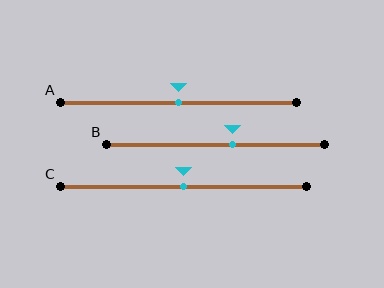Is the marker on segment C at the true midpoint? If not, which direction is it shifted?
Yes, the marker on segment C is at the true midpoint.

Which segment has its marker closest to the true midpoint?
Segment A has its marker closest to the true midpoint.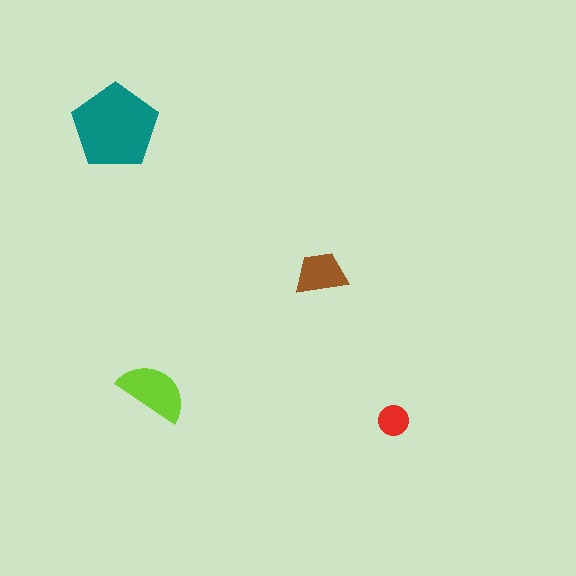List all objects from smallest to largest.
The red circle, the brown trapezoid, the lime semicircle, the teal pentagon.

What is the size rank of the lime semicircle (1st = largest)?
2nd.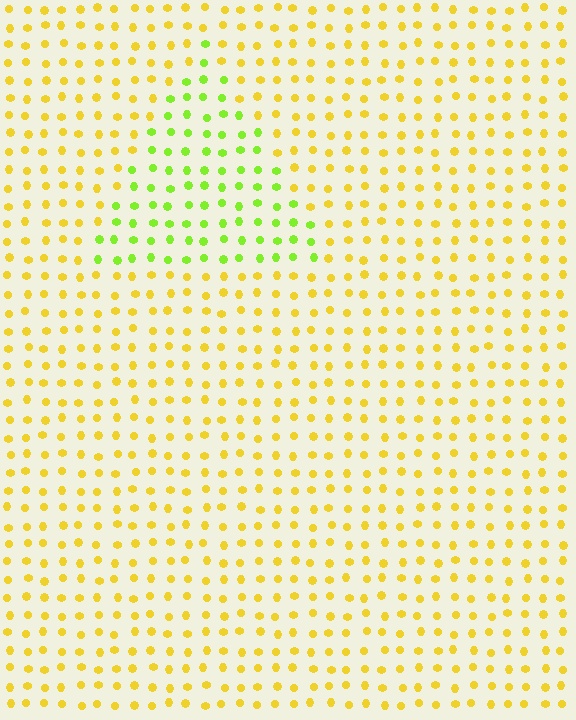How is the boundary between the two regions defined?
The boundary is defined purely by a slight shift in hue (about 43 degrees). Spacing, size, and orientation are identical on both sides.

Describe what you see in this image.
The image is filled with small yellow elements in a uniform arrangement. A triangle-shaped region is visible where the elements are tinted to a slightly different hue, forming a subtle color boundary.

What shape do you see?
I see a triangle.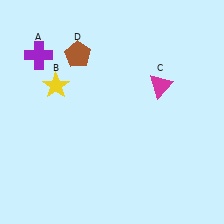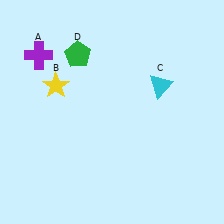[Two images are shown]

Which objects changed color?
C changed from magenta to cyan. D changed from brown to green.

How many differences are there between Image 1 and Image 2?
There are 2 differences between the two images.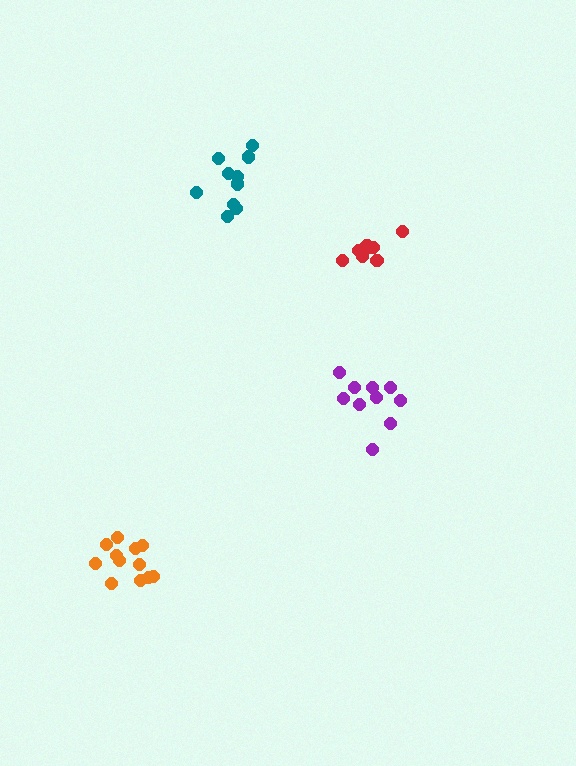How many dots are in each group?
Group 1: 10 dots, Group 2: 10 dots, Group 3: 12 dots, Group 4: 8 dots (40 total).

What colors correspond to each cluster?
The clusters are colored: teal, purple, orange, red.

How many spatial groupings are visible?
There are 4 spatial groupings.